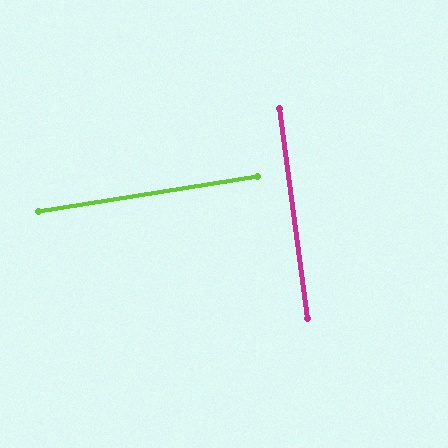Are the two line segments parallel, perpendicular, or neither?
Perpendicular — they meet at approximately 88°.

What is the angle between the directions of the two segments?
Approximately 88 degrees.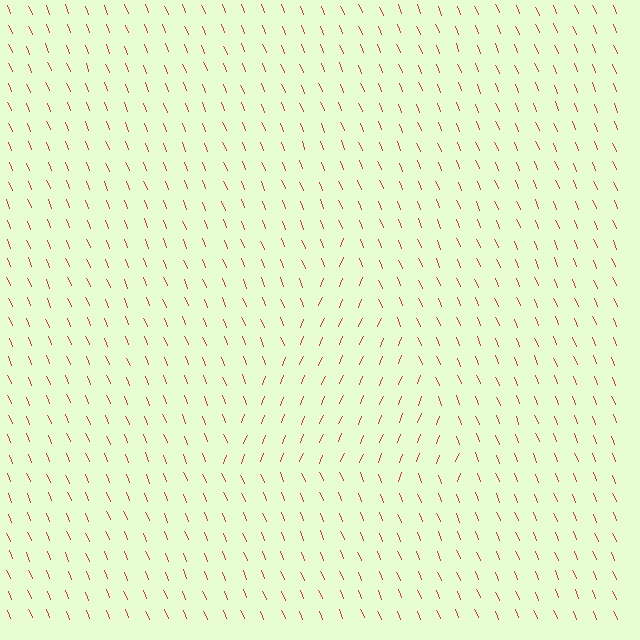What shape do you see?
I see a triangle.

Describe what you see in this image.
The image is filled with small red line segments. A triangle region in the image has lines oriented differently from the surrounding lines, creating a visible texture boundary.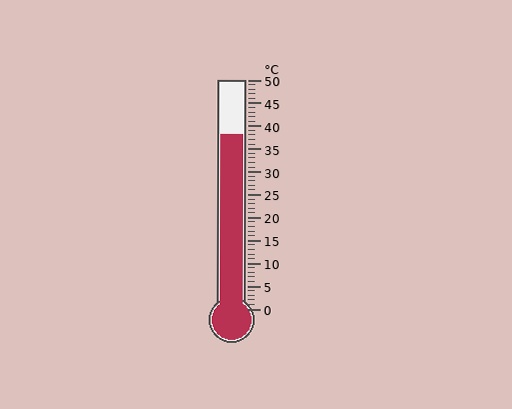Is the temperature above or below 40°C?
The temperature is below 40°C.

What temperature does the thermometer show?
The thermometer shows approximately 38°C.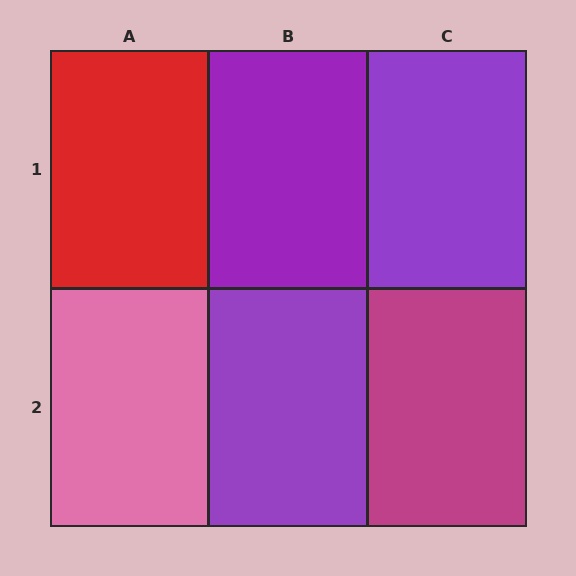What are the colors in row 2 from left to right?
Pink, purple, magenta.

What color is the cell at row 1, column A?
Red.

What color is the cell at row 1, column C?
Purple.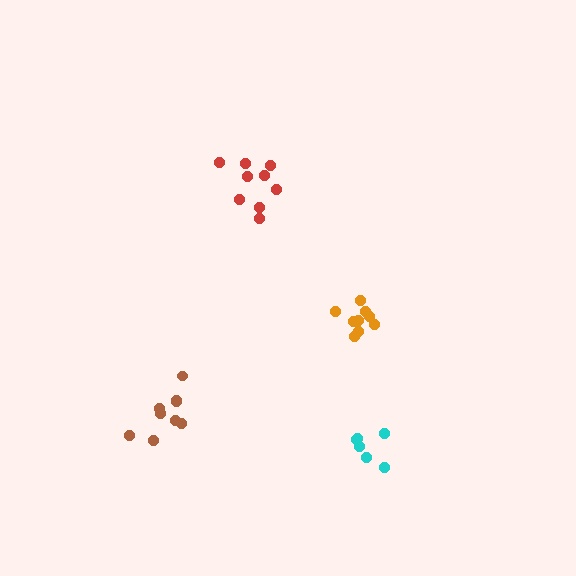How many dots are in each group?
Group 1: 9 dots, Group 2: 9 dots, Group 3: 9 dots, Group 4: 6 dots (33 total).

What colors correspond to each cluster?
The clusters are colored: red, brown, orange, cyan.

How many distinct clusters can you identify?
There are 4 distinct clusters.